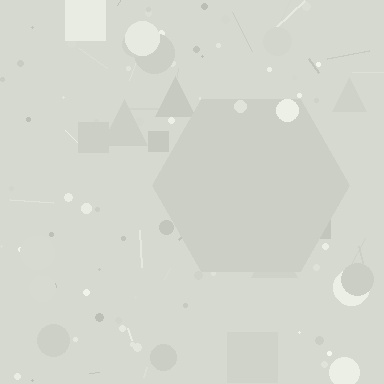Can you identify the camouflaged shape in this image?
The camouflaged shape is a hexagon.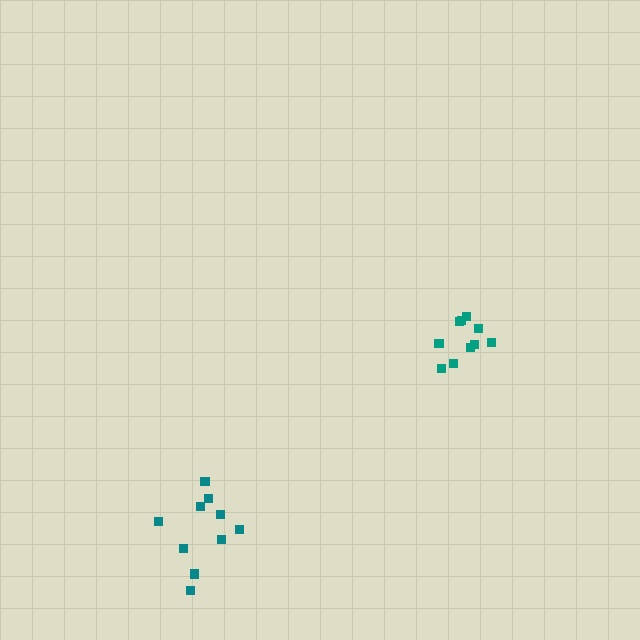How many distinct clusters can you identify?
There are 2 distinct clusters.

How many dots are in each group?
Group 1: 10 dots, Group 2: 10 dots (20 total).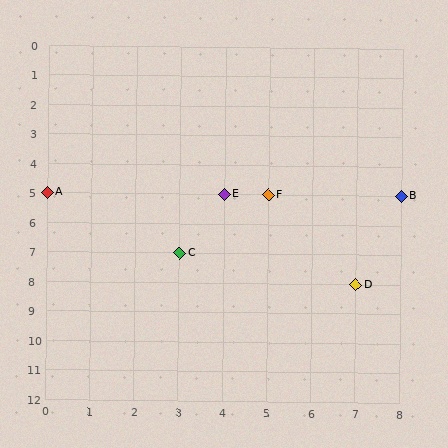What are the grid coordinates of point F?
Point F is at grid coordinates (5, 5).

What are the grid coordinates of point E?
Point E is at grid coordinates (4, 5).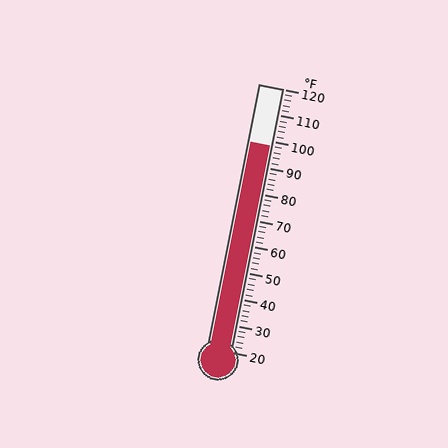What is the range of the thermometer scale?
The thermometer scale ranges from 20°F to 120°F.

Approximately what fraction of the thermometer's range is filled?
The thermometer is filled to approximately 80% of its range.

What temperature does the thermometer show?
The thermometer shows approximately 98°F.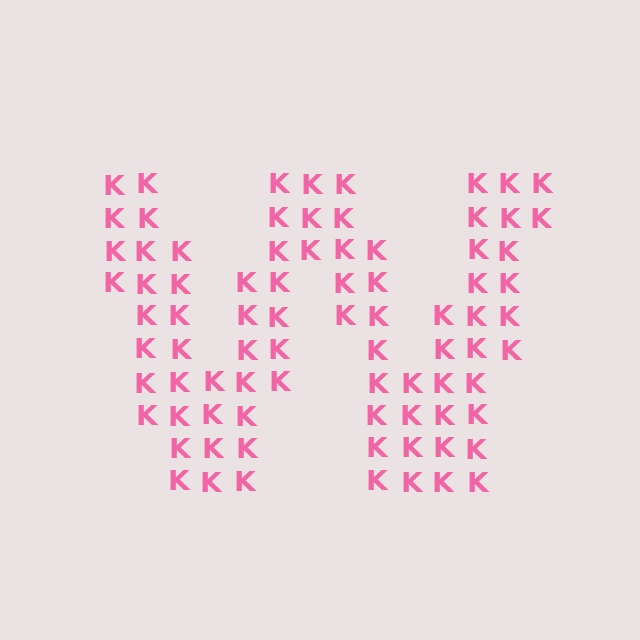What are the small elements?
The small elements are letter K's.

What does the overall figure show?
The overall figure shows the letter W.